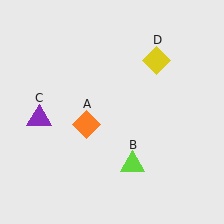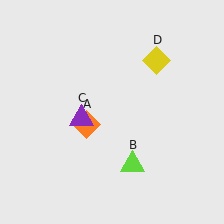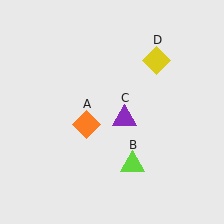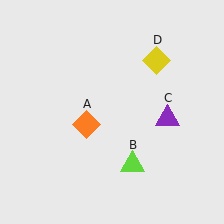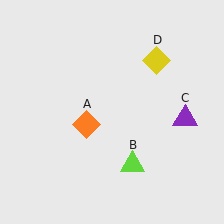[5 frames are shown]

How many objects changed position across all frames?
1 object changed position: purple triangle (object C).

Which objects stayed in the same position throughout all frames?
Orange diamond (object A) and lime triangle (object B) and yellow diamond (object D) remained stationary.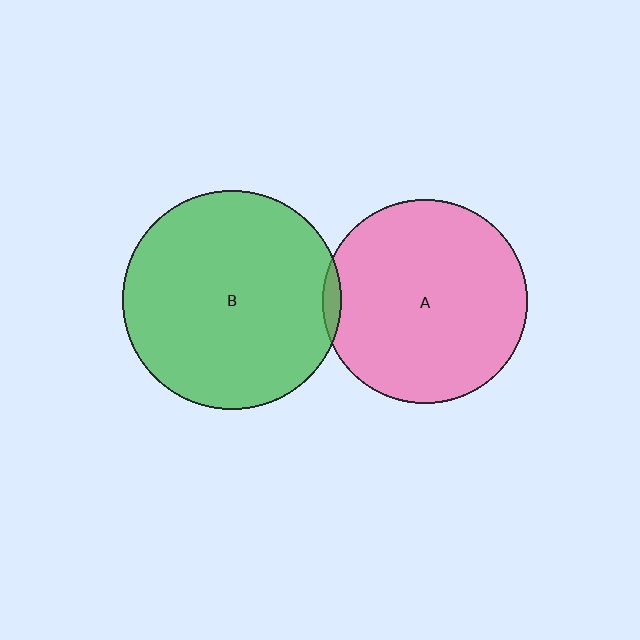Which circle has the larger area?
Circle B (green).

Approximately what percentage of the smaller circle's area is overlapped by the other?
Approximately 5%.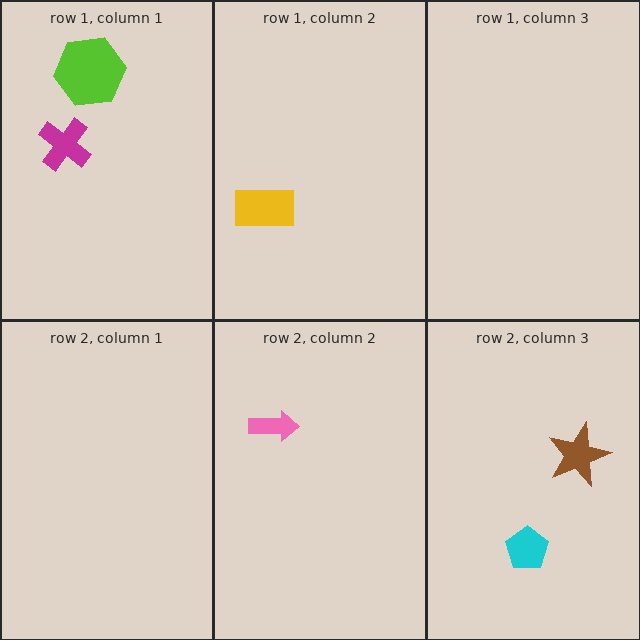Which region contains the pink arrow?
The row 2, column 2 region.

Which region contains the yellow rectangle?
The row 1, column 2 region.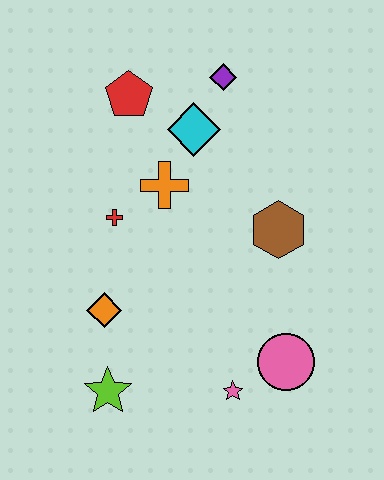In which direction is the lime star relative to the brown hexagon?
The lime star is to the left of the brown hexagon.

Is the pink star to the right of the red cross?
Yes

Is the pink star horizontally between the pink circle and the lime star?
Yes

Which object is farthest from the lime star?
The purple diamond is farthest from the lime star.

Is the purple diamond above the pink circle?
Yes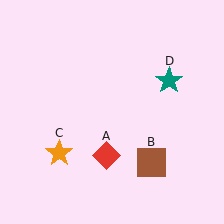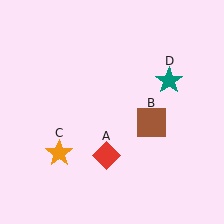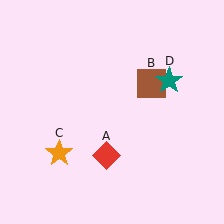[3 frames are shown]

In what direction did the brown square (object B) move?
The brown square (object B) moved up.